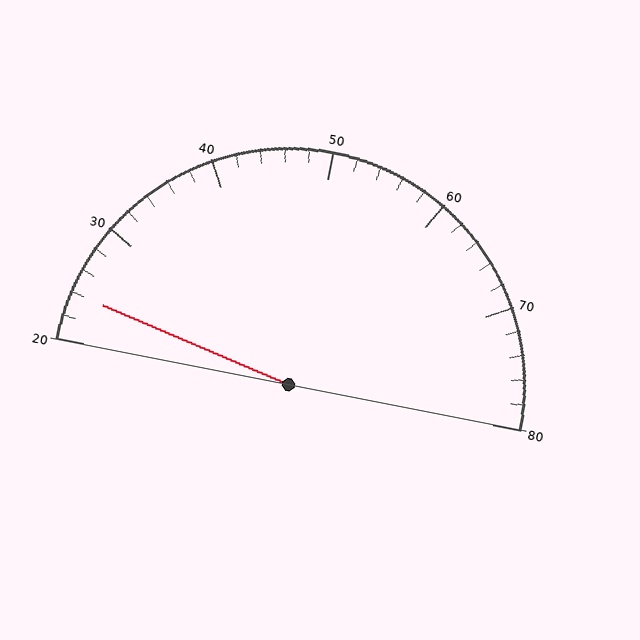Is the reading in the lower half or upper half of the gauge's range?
The reading is in the lower half of the range (20 to 80).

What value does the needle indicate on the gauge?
The needle indicates approximately 24.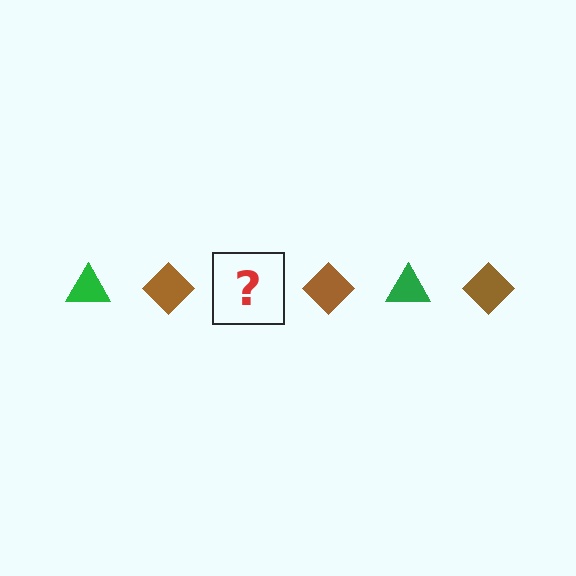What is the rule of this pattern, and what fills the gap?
The rule is that the pattern alternates between green triangle and brown diamond. The gap should be filled with a green triangle.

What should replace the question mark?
The question mark should be replaced with a green triangle.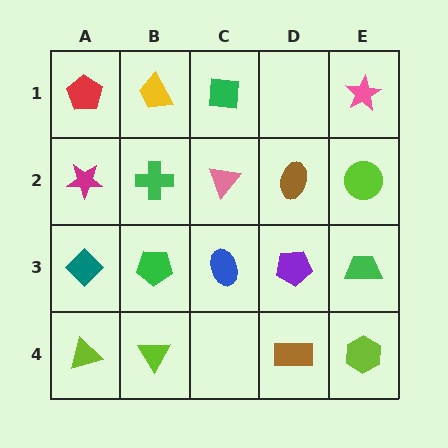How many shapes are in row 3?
5 shapes.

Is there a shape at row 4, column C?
No, that cell is empty.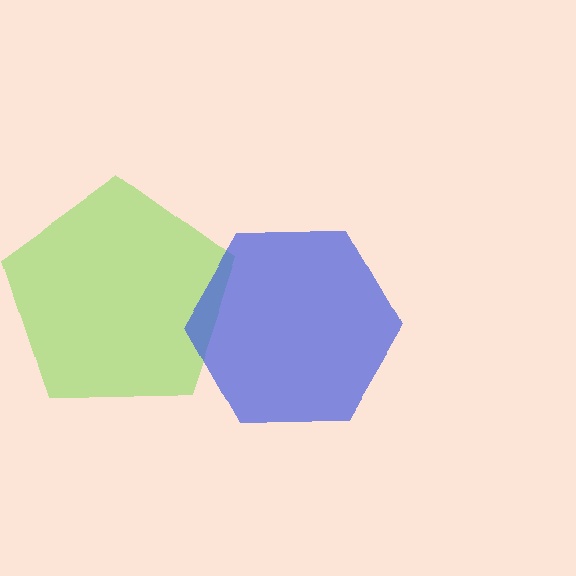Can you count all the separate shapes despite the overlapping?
Yes, there are 2 separate shapes.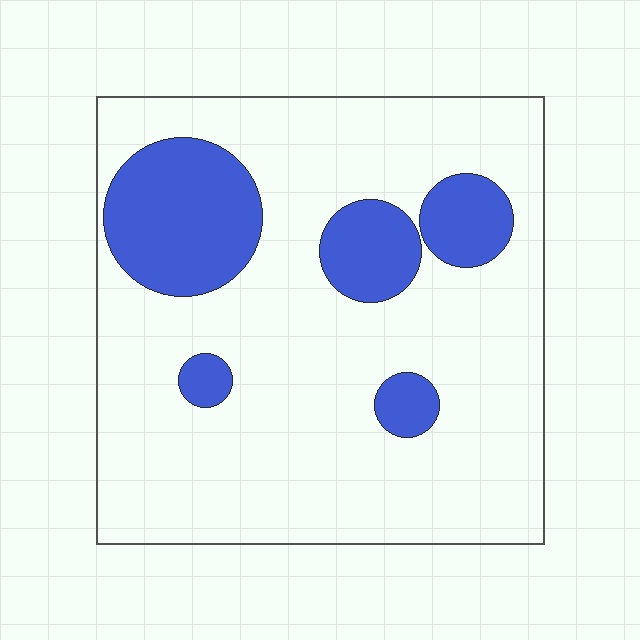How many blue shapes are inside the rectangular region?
5.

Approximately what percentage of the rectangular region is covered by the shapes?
Approximately 20%.